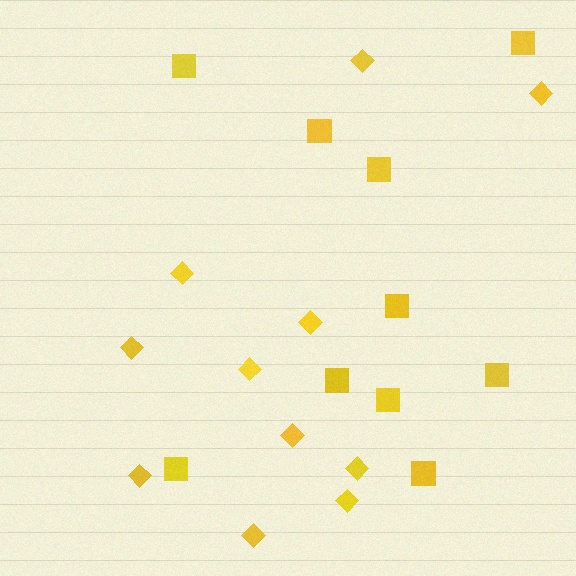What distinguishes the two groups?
There are 2 groups: one group of diamonds (11) and one group of squares (10).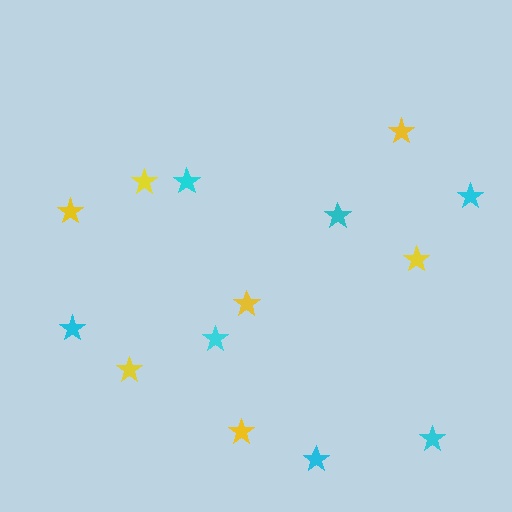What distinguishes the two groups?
There are 2 groups: one group of yellow stars (7) and one group of cyan stars (7).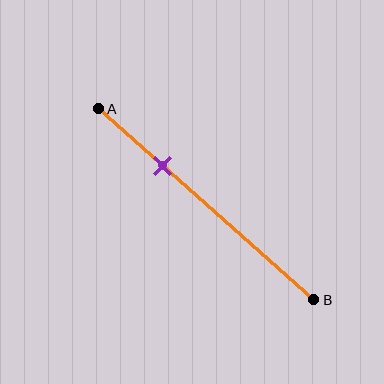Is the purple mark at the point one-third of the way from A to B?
No, the mark is at about 30% from A, not at the 33% one-third point.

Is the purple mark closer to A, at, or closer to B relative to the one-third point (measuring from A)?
The purple mark is closer to point A than the one-third point of segment AB.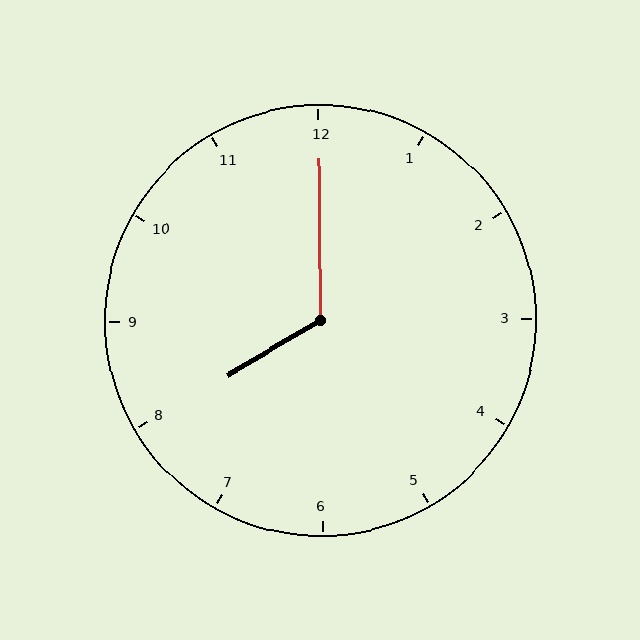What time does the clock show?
8:00.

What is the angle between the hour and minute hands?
Approximately 120 degrees.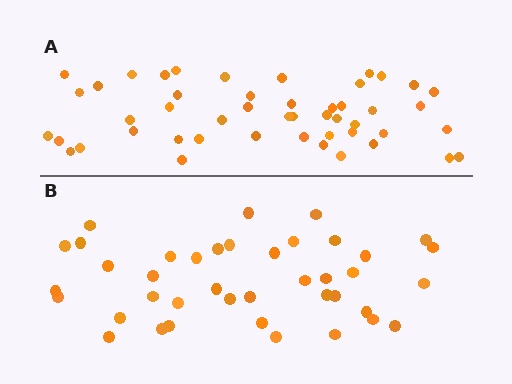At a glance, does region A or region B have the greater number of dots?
Region A (the top region) has more dots.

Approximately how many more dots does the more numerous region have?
Region A has roughly 8 or so more dots than region B.